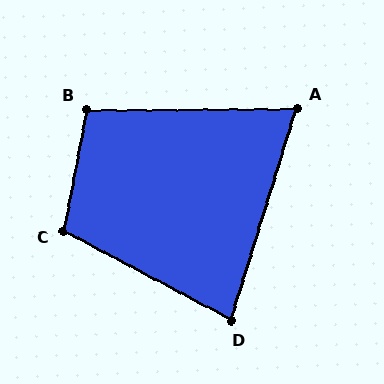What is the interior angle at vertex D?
Approximately 79 degrees (acute).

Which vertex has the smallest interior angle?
A, at approximately 73 degrees.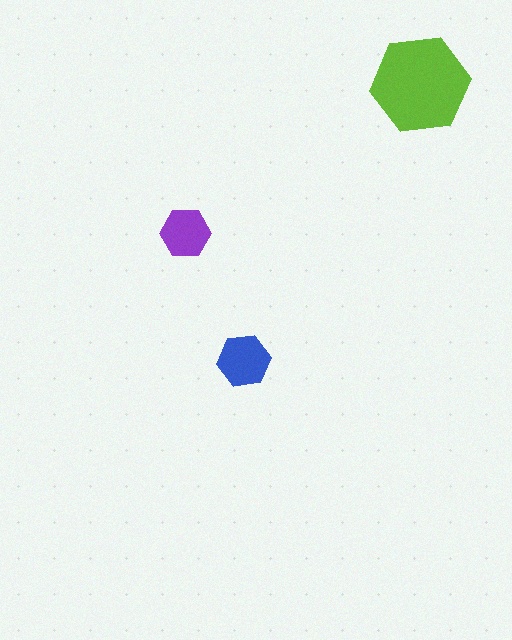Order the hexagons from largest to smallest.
the lime one, the blue one, the purple one.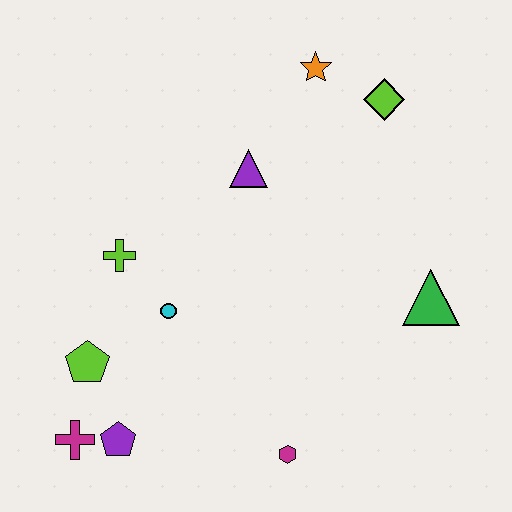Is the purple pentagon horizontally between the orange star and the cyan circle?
No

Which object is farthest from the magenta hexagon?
The orange star is farthest from the magenta hexagon.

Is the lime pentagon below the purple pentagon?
No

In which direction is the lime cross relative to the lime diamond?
The lime cross is to the left of the lime diamond.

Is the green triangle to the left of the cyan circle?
No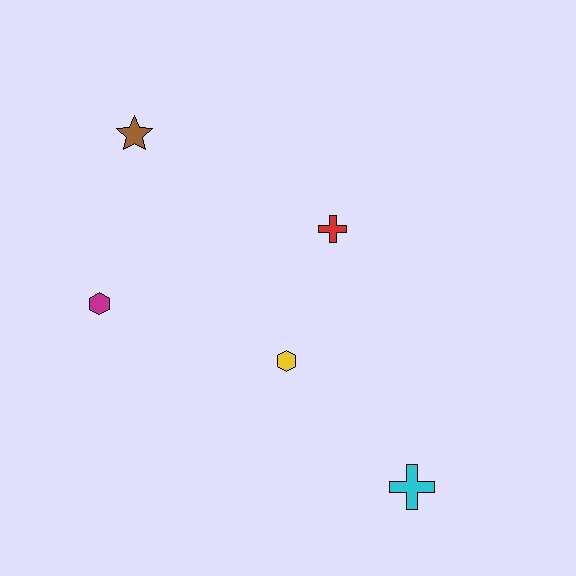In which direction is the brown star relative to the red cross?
The brown star is to the left of the red cross.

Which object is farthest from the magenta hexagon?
The cyan cross is farthest from the magenta hexagon.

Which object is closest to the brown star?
The magenta hexagon is closest to the brown star.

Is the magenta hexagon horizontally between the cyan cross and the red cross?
No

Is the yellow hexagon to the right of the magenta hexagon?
Yes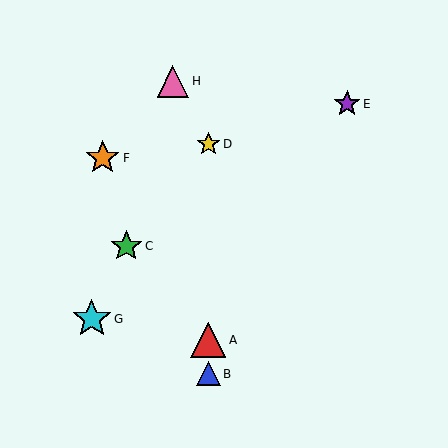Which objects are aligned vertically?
Objects A, B, D are aligned vertically.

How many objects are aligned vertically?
3 objects (A, B, D) are aligned vertically.